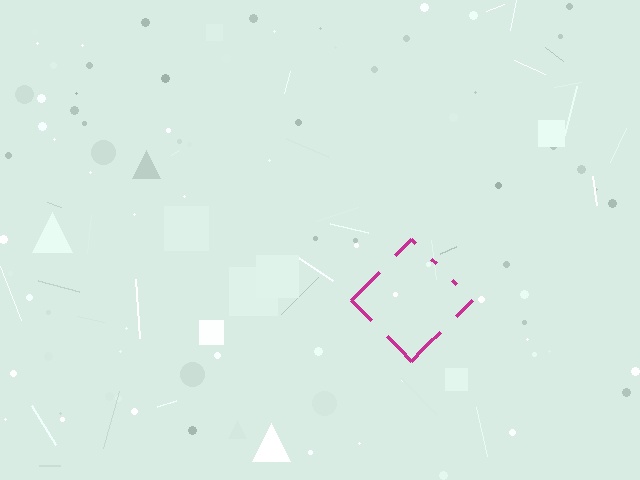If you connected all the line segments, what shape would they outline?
They would outline a diamond.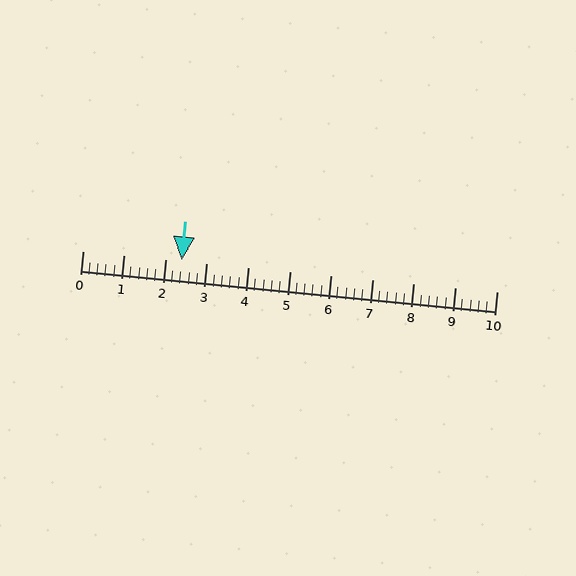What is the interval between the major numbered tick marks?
The major tick marks are spaced 1 units apart.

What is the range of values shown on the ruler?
The ruler shows values from 0 to 10.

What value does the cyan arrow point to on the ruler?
The cyan arrow points to approximately 2.4.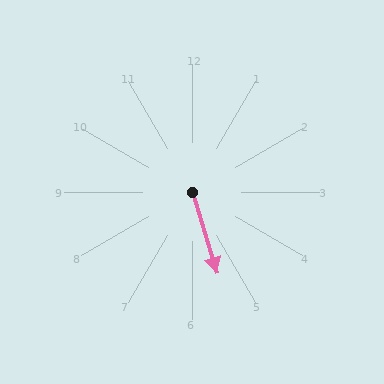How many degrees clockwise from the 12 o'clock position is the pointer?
Approximately 163 degrees.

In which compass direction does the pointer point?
South.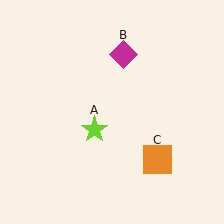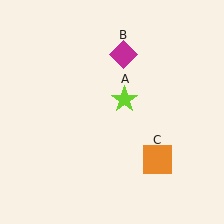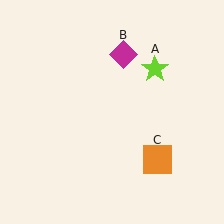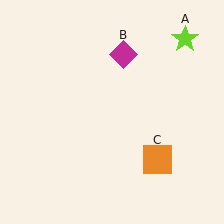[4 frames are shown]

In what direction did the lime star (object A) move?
The lime star (object A) moved up and to the right.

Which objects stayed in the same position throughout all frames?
Magenta diamond (object B) and orange square (object C) remained stationary.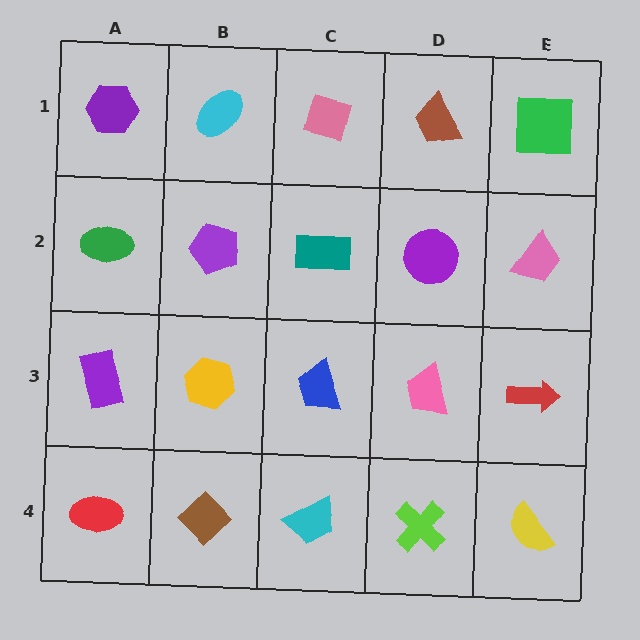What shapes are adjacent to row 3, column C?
A teal rectangle (row 2, column C), a cyan trapezoid (row 4, column C), a yellow hexagon (row 3, column B), a pink trapezoid (row 3, column D).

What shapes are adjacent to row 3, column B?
A purple pentagon (row 2, column B), a brown diamond (row 4, column B), a purple rectangle (row 3, column A), a blue trapezoid (row 3, column C).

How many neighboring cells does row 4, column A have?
2.